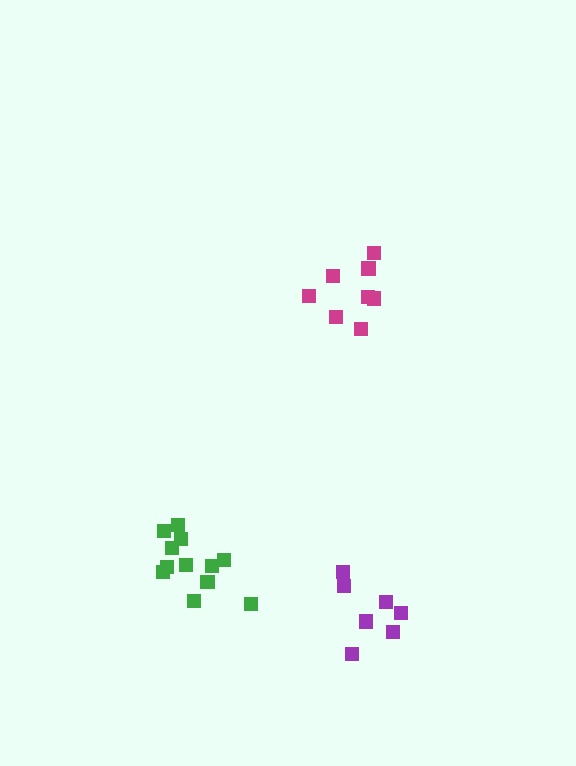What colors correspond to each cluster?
The clusters are colored: magenta, purple, green.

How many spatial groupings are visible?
There are 3 spatial groupings.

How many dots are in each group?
Group 1: 8 dots, Group 2: 7 dots, Group 3: 12 dots (27 total).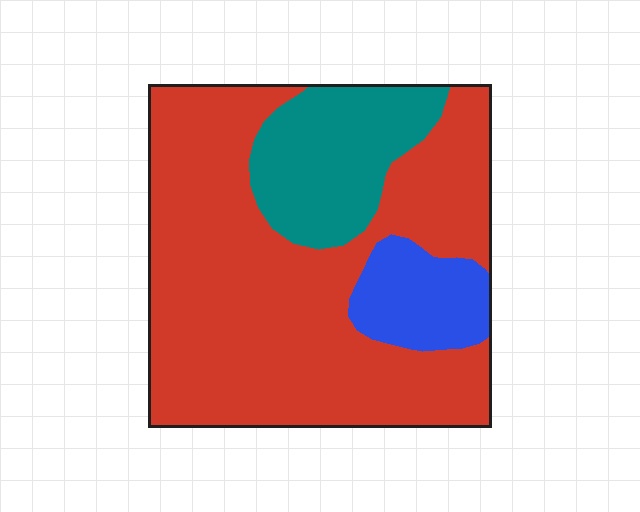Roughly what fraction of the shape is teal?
Teal covers 19% of the shape.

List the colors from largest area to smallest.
From largest to smallest: red, teal, blue.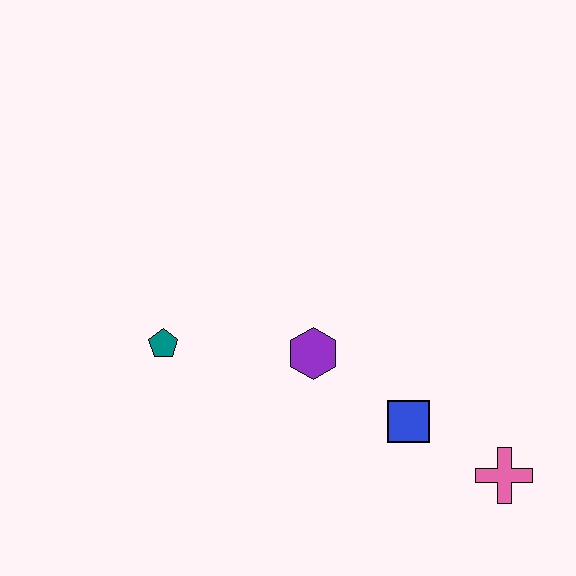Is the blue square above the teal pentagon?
No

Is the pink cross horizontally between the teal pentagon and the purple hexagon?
No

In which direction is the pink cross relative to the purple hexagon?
The pink cross is to the right of the purple hexagon.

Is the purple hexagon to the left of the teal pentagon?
No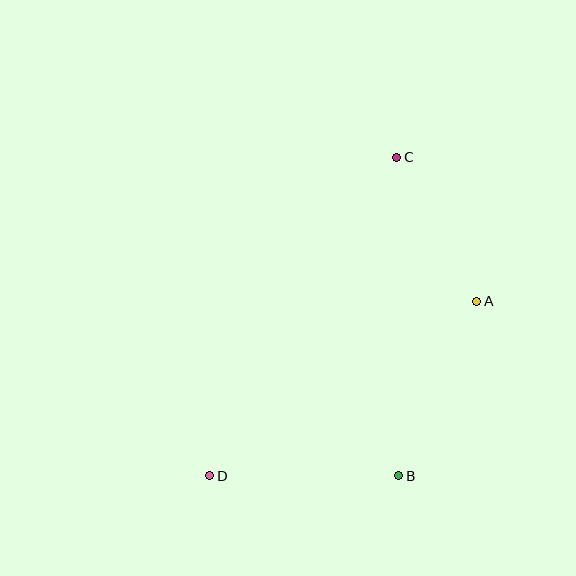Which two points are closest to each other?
Points A and C are closest to each other.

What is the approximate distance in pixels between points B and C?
The distance between B and C is approximately 319 pixels.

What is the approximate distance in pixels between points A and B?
The distance between A and B is approximately 191 pixels.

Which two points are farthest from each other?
Points C and D are farthest from each other.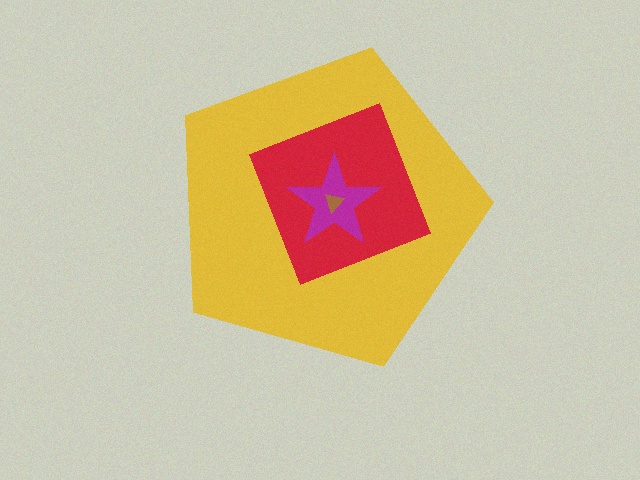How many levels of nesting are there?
4.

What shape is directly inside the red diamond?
The magenta star.